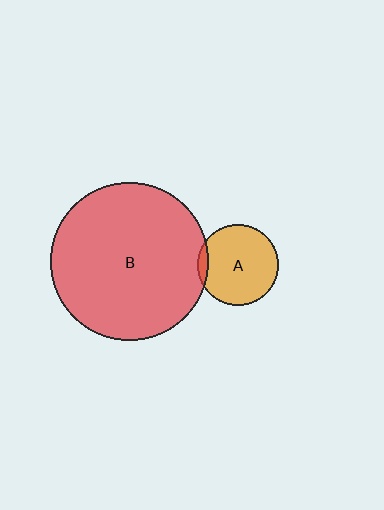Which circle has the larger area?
Circle B (red).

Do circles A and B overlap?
Yes.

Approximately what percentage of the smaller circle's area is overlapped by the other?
Approximately 5%.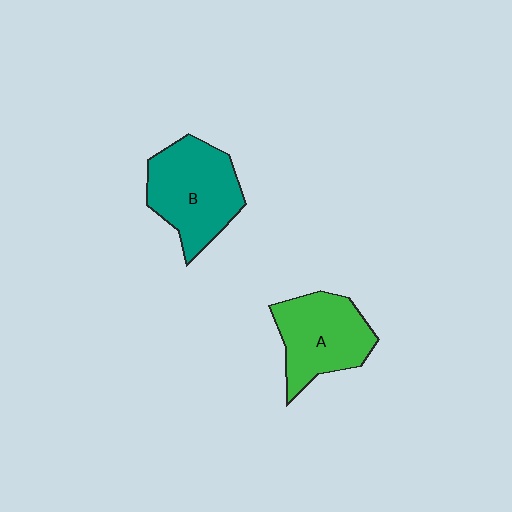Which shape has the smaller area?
Shape A (green).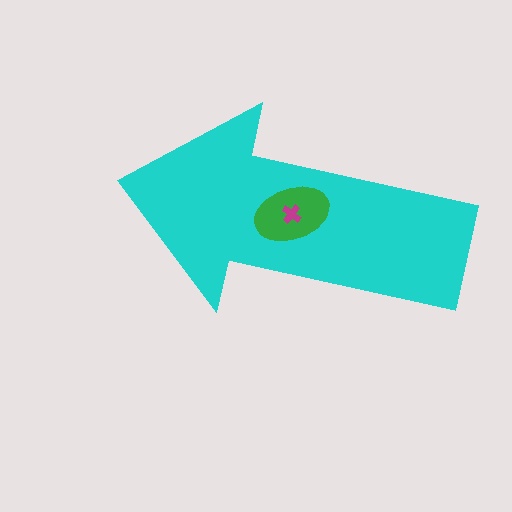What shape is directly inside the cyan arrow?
The green ellipse.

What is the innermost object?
The magenta cross.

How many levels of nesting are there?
3.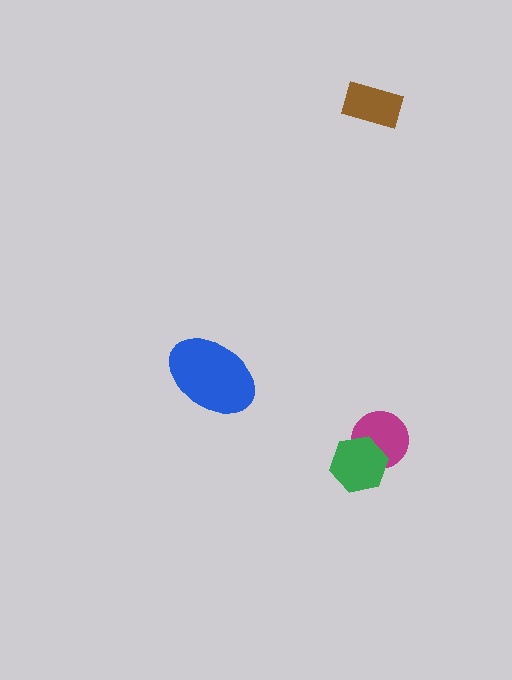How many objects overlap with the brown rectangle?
0 objects overlap with the brown rectangle.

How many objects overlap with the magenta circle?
1 object overlaps with the magenta circle.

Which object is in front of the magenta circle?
The green hexagon is in front of the magenta circle.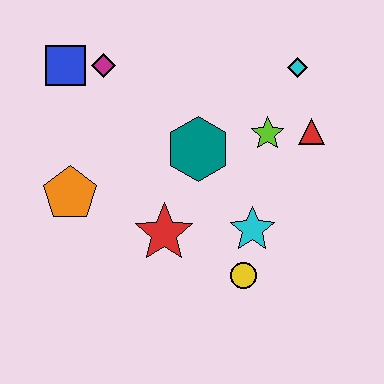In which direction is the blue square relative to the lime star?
The blue square is to the left of the lime star.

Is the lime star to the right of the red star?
Yes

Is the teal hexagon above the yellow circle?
Yes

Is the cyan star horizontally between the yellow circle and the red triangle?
Yes